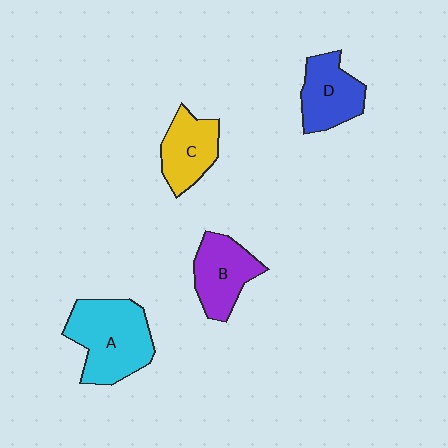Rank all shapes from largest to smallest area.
From largest to smallest: A (cyan), B (purple), D (blue), C (yellow).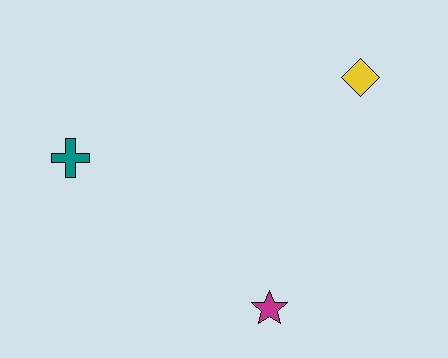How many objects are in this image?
There are 3 objects.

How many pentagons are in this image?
There are no pentagons.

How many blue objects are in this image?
There are no blue objects.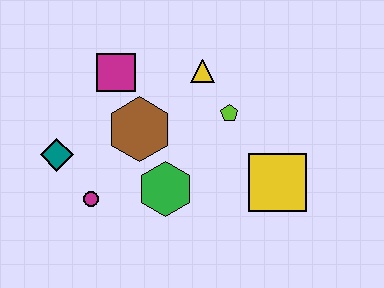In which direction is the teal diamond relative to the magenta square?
The teal diamond is below the magenta square.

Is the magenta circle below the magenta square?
Yes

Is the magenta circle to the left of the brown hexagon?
Yes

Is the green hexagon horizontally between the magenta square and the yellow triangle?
Yes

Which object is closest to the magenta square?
The brown hexagon is closest to the magenta square.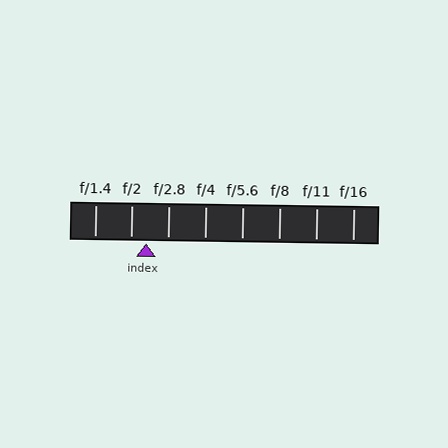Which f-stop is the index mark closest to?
The index mark is closest to f/2.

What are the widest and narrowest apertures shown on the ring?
The widest aperture shown is f/1.4 and the narrowest is f/16.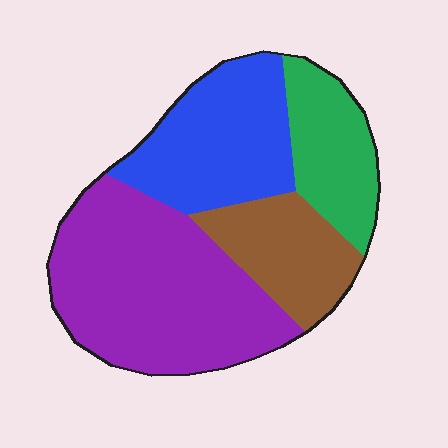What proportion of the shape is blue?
Blue covers roughly 25% of the shape.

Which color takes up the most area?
Purple, at roughly 40%.